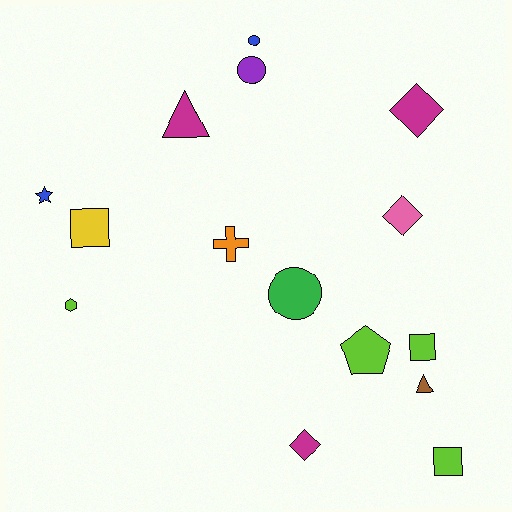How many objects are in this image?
There are 15 objects.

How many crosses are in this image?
There is 1 cross.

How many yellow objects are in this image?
There is 1 yellow object.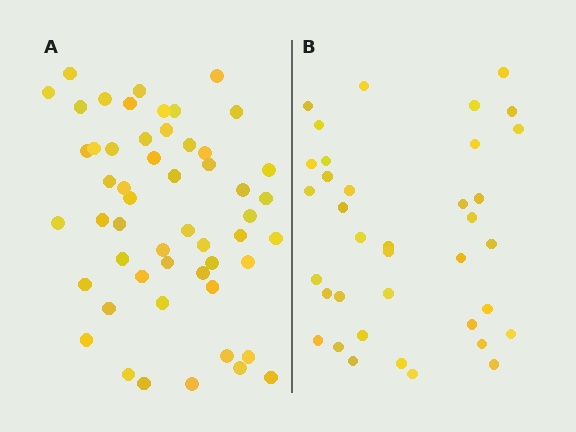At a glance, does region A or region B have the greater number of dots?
Region A (the left region) has more dots.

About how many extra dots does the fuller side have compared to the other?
Region A has approximately 15 more dots than region B.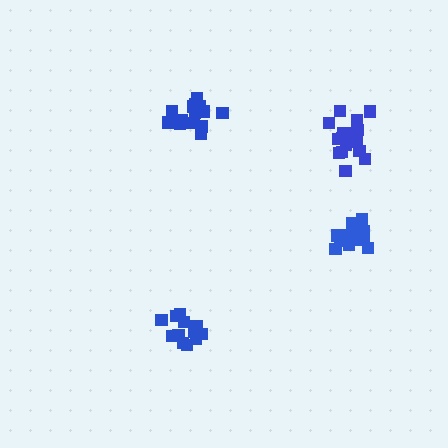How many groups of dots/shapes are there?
There are 4 groups.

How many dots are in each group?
Group 1: 12 dots, Group 2: 17 dots, Group 3: 16 dots, Group 4: 17 dots (62 total).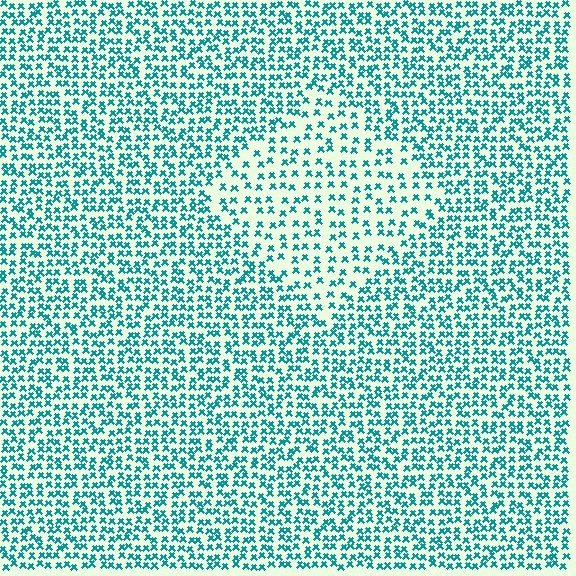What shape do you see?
I see a diamond.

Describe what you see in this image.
The image contains small teal elements arranged at two different densities. A diamond-shaped region is visible where the elements are less densely packed than the surrounding area.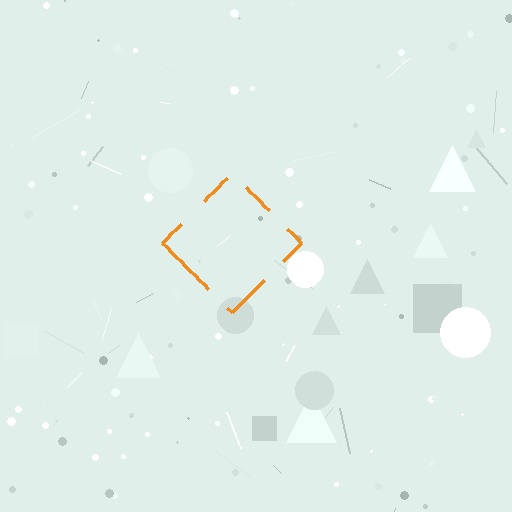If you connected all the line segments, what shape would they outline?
They would outline a diamond.